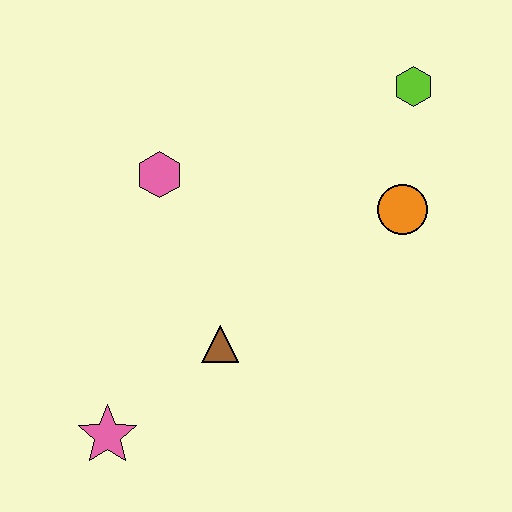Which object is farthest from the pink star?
The lime hexagon is farthest from the pink star.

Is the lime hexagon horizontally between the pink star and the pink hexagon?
No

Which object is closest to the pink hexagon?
The brown triangle is closest to the pink hexagon.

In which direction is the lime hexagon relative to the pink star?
The lime hexagon is above the pink star.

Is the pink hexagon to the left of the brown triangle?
Yes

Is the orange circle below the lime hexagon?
Yes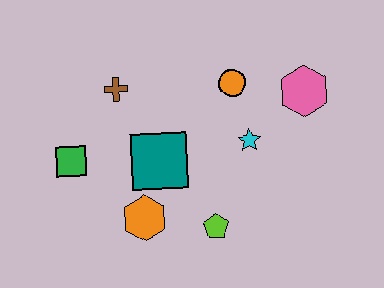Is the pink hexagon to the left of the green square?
No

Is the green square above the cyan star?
No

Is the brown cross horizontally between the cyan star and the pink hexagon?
No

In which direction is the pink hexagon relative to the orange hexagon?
The pink hexagon is to the right of the orange hexagon.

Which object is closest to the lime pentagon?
The orange hexagon is closest to the lime pentagon.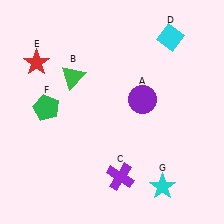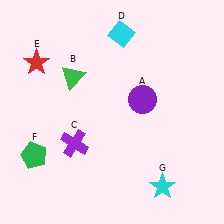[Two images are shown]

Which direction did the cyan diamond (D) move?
The cyan diamond (D) moved left.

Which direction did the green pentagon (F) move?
The green pentagon (F) moved down.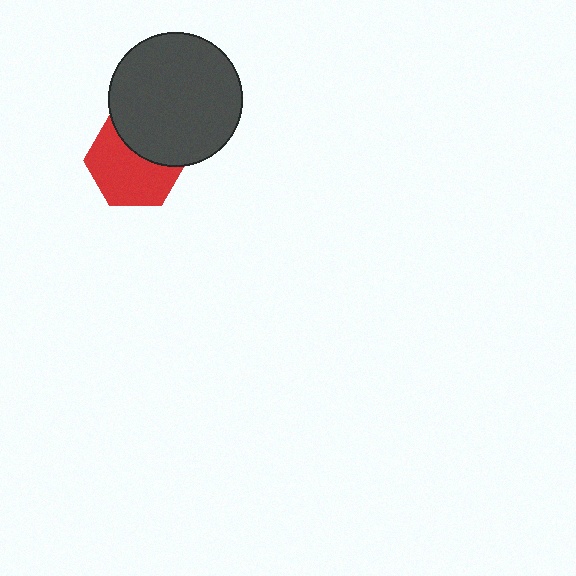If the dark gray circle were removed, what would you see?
You would see the complete red hexagon.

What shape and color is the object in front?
The object in front is a dark gray circle.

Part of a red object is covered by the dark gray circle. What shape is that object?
It is a hexagon.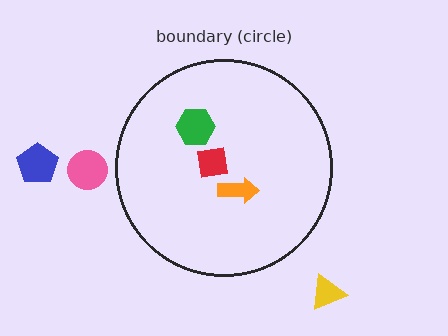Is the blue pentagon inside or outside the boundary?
Outside.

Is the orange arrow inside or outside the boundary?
Inside.